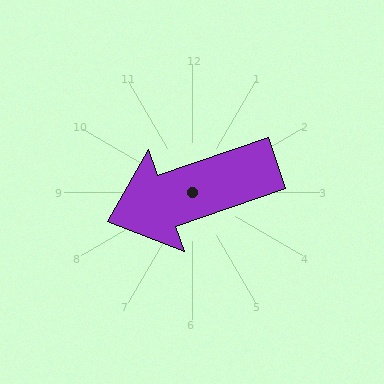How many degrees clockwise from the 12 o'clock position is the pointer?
Approximately 251 degrees.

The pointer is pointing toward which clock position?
Roughly 8 o'clock.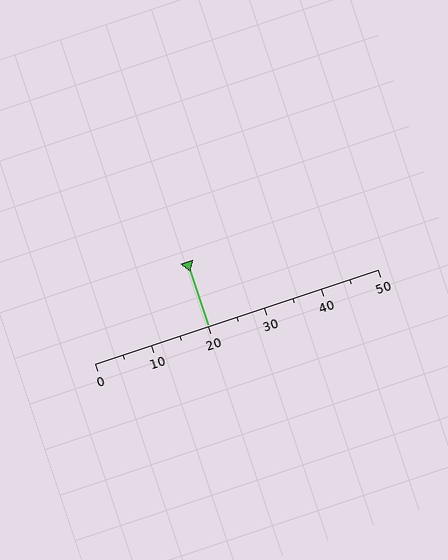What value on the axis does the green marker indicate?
The marker indicates approximately 20.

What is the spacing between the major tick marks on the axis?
The major ticks are spaced 10 apart.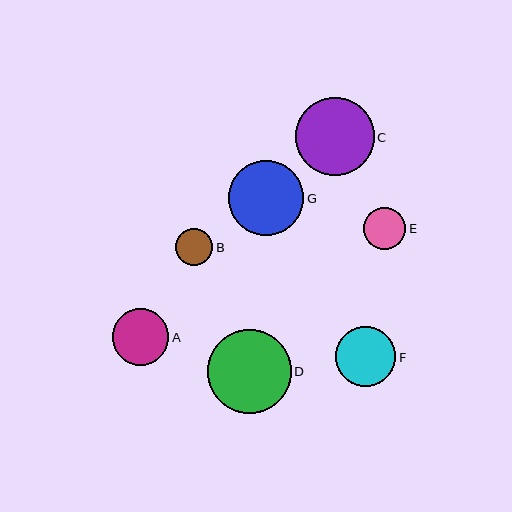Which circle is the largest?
Circle D is the largest with a size of approximately 84 pixels.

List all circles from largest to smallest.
From largest to smallest: D, C, G, F, A, E, B.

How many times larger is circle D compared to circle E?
Circle D is approximately 2.0 times the size of circle E.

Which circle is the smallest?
Circle B is the smallest with a size of approximately 37 pixels.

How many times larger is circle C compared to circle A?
Circle C is approximately 1.4 times the size of circle A.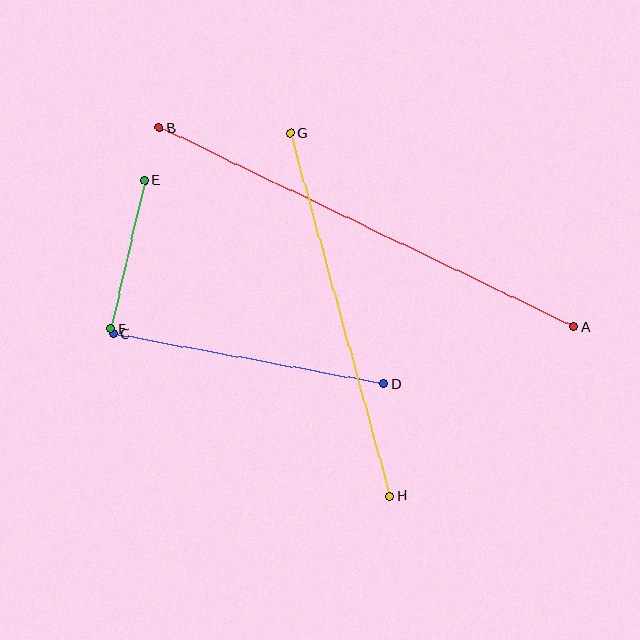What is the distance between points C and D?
The distance is approximately 275 pixels.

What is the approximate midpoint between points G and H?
The midpoint is at approximately (340, 315) pixels.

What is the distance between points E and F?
The distance is approximately 152 pixels.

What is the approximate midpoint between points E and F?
The midpoint is at approximately (128, 254) pixels.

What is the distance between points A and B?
The distance is approximately 460 pixels.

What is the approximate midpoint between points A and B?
The midpoint is at approximately (367, 228) pixels.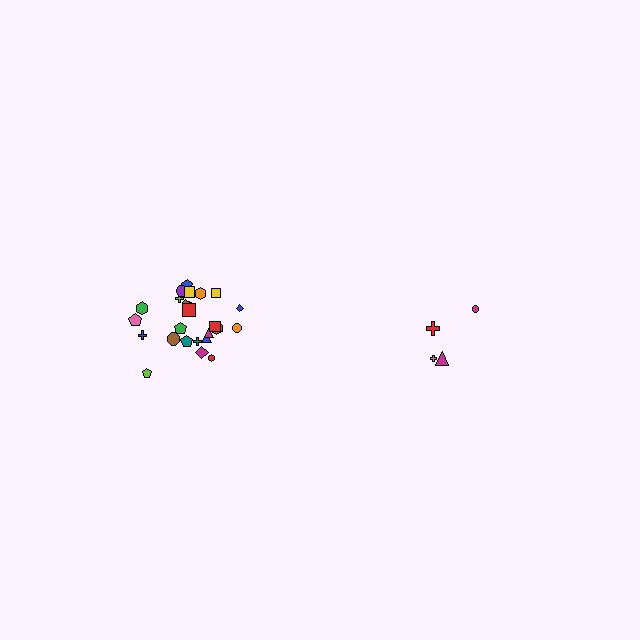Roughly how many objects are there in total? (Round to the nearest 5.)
Roughly 30 objects in total.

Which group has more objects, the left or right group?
The left group.